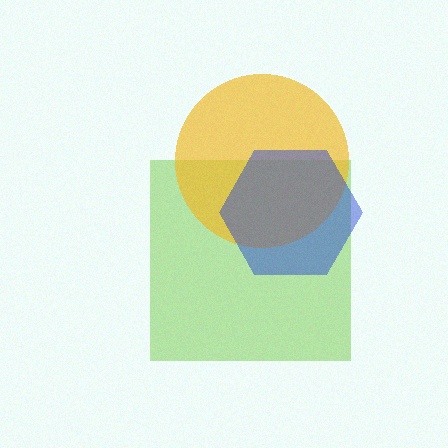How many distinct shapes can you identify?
There are 3 distinct shapes: a lime square, a yellow circle, a blue hexagon.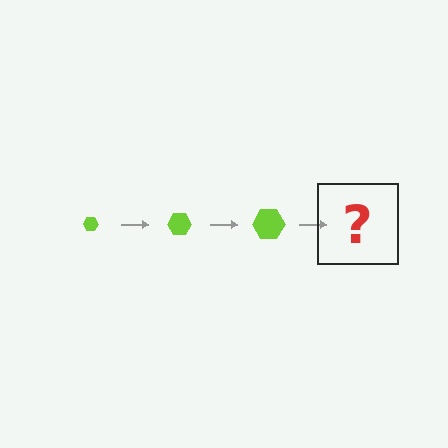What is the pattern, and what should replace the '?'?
The pattern is that the hexagon gets progressively larger each step. The '?' should be a lime hexagon, larger than the previous one.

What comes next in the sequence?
The next element should be a lime hexagon, larger than the previous one.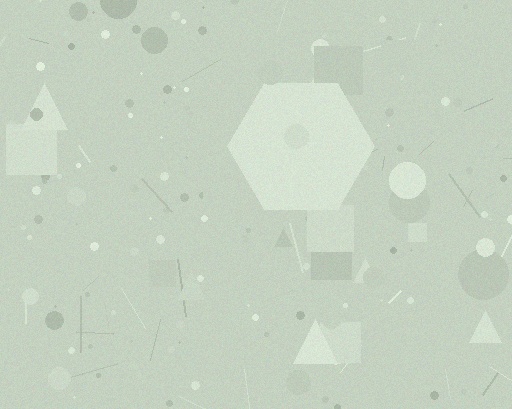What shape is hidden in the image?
A hexagon is hidden in the image.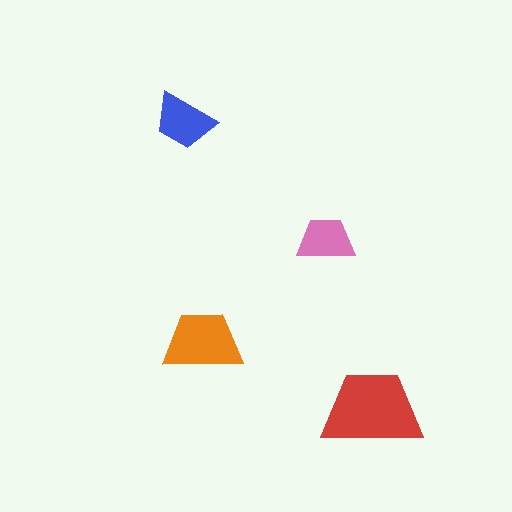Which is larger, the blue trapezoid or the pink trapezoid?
The blue one.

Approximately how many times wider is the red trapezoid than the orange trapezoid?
About 1.5 times wider.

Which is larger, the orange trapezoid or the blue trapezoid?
The orange one.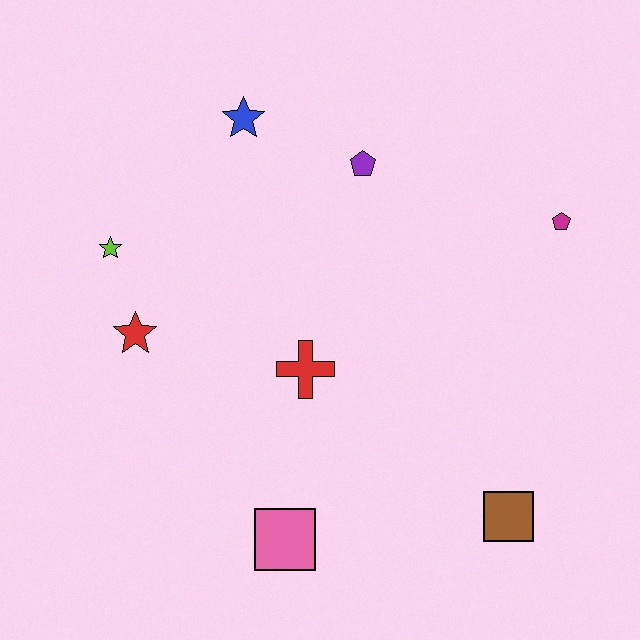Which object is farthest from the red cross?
The magenta pentagon is farthest from the red cross.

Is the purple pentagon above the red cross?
Yes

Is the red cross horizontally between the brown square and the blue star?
Yes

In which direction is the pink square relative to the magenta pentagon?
The pink square is below the magenta pentagon.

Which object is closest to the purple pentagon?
The blue star is closest to the purple pentagon.